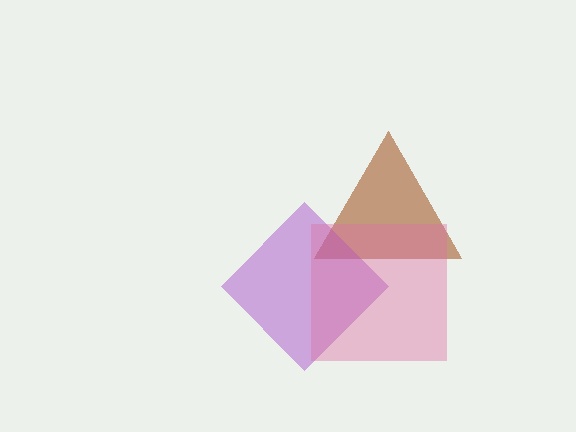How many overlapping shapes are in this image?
There are 3 overlapping shapes in the image.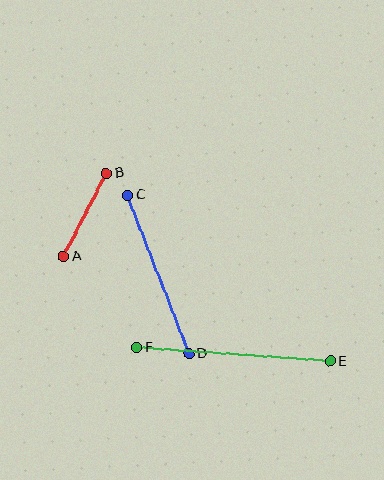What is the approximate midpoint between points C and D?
The midpoint is at approximately (158, 275) pixels.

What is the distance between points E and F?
The distance is approximately 194 pixels.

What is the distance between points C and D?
The distance is approximately 169 pixels.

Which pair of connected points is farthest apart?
Points E and F are farthest apart.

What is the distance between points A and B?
The distance is approximately 94 pixels.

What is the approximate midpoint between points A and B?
The midpoint is at approximately (85, 215) pixels.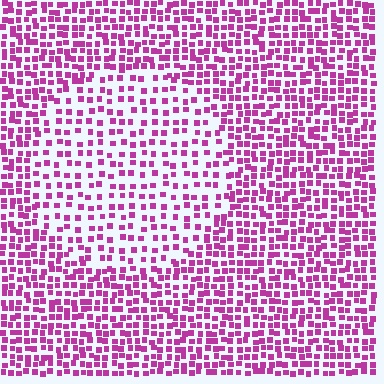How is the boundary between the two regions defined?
The boundary is defined by a change in element density (approximately 1.8x ratio). All elements are the same color, size, and shape.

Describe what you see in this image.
The image contains small magenta elements arranged at two different densities. A circle-shaped region is visible where the elements are less densely packed than the surrounding area.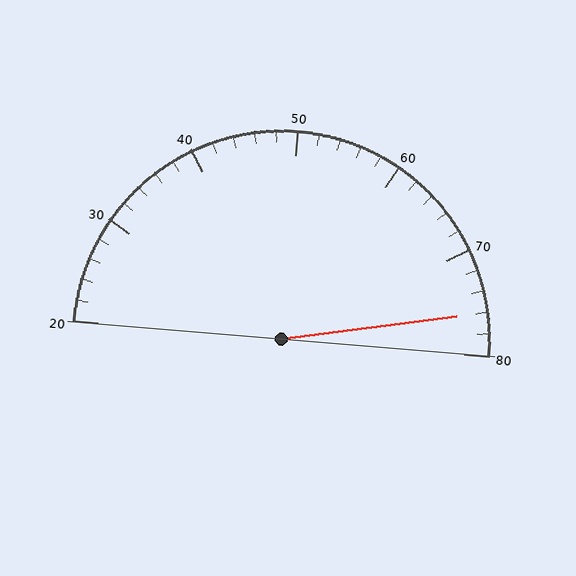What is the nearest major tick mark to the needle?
The nearest major tick mark is 80.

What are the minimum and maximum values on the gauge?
The gauge ranges from 20 to 80.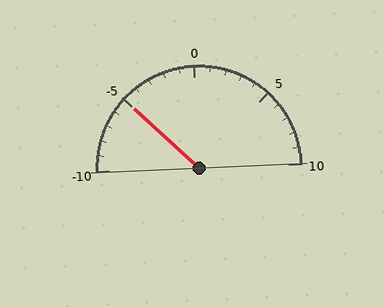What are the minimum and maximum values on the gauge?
The gauge ranges from -10 to 10.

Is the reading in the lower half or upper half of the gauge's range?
The reading is in the lower half of the range (-10 to 10).